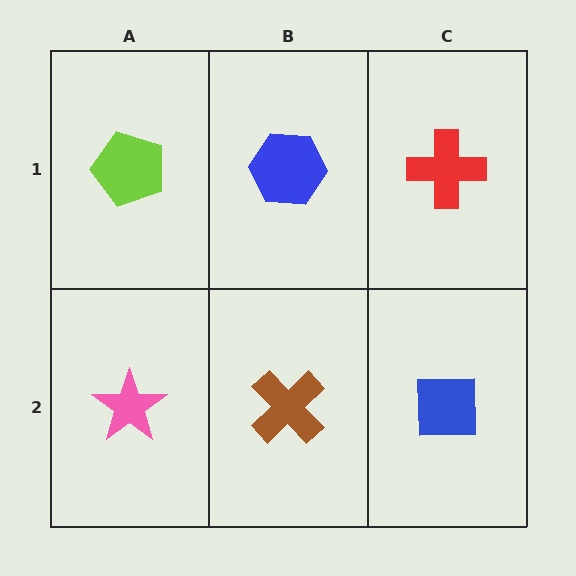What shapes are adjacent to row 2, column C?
A red cross (row 1, column C), a brown cross (row 2, column B).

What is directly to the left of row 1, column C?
A blue hexagon.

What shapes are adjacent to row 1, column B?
A brown cross (row 2, column B), a lime pentagon (row 1, column A), a red cross (row 1, column C).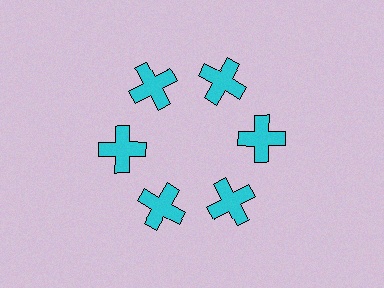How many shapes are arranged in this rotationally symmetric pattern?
There are 6 shapes, arranged in 6 groups of 1.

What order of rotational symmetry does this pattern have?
This pattern has 6-fold rotational symmetry.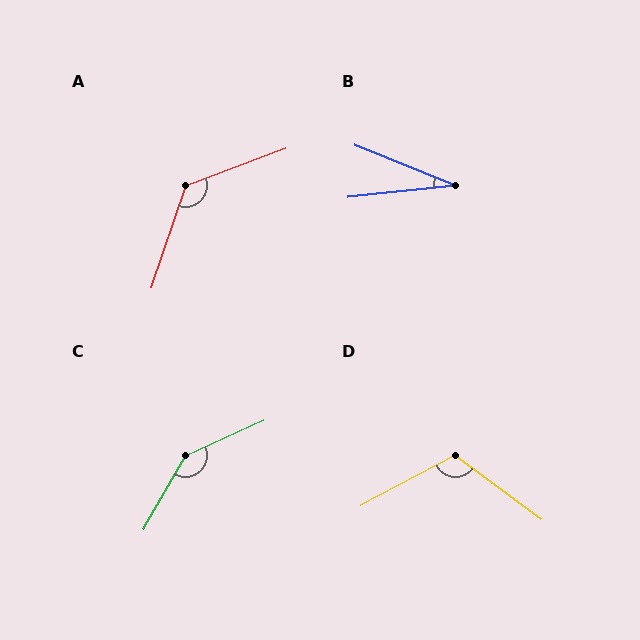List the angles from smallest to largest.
B (28°), D (115°), A (129°), C (144°).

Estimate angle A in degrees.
Approximately 129 degrees.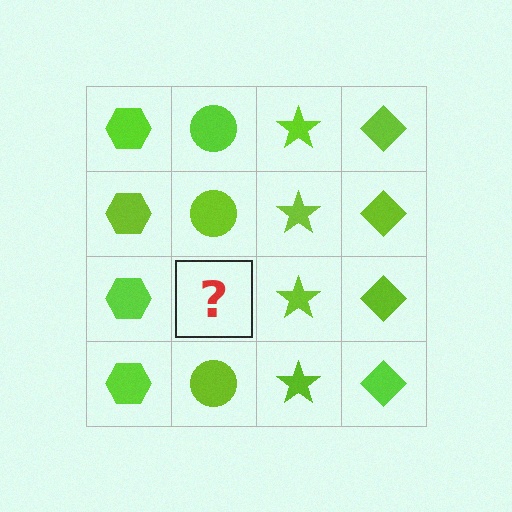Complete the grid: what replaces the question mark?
The question mark should be replaced with a lime circle.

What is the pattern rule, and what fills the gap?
The rule is that each column has a consistent shape. The gap should be filled with a lime circle.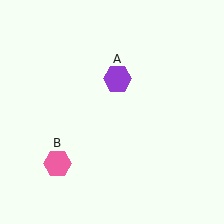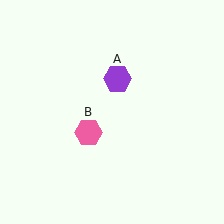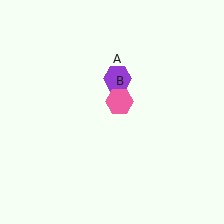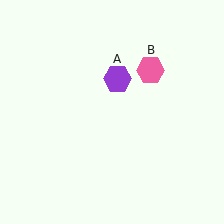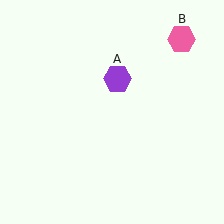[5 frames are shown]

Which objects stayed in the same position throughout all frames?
Purple hexagon (object A) remained stationary.